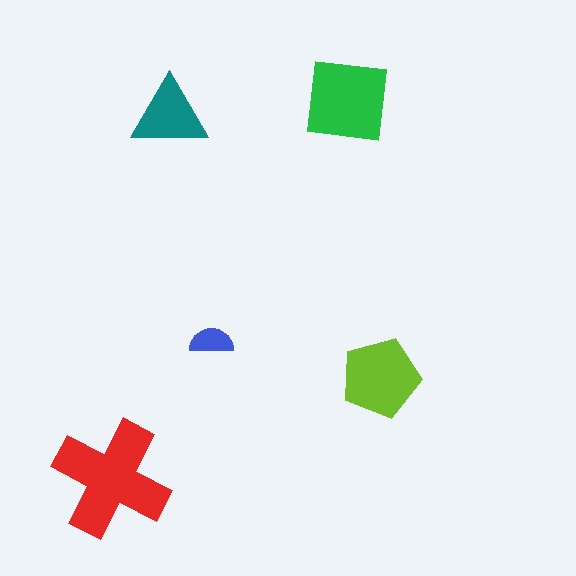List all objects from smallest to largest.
The blue semicircle, the teal triangle, the lime pentagon, the green square, the red cross.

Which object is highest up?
The green square is topmost.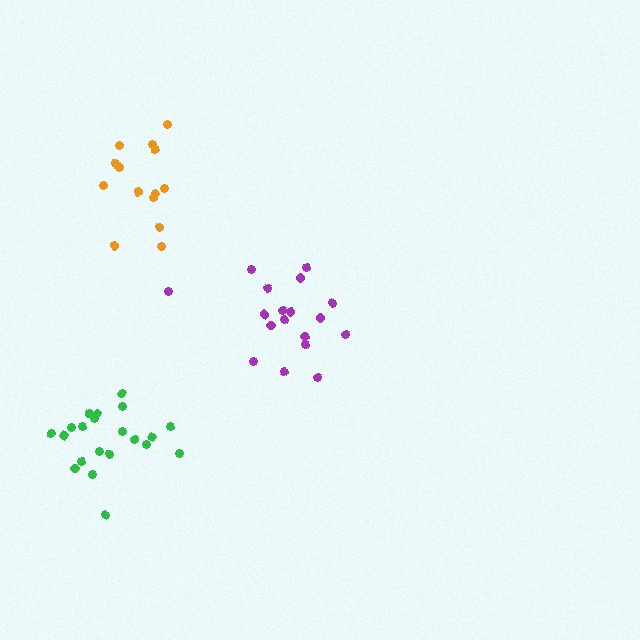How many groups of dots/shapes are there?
There are 3 groups.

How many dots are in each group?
Group 1: 18 dots, Group 2: 21 dots, Group 3: 16 dots (55 total).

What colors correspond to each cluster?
The clusters are colored: purple, green, orange.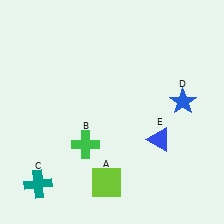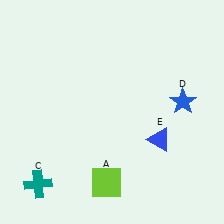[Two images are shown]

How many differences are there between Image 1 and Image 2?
There is 1 difference between the two images.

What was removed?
The green cross (B) was removed in Image 2.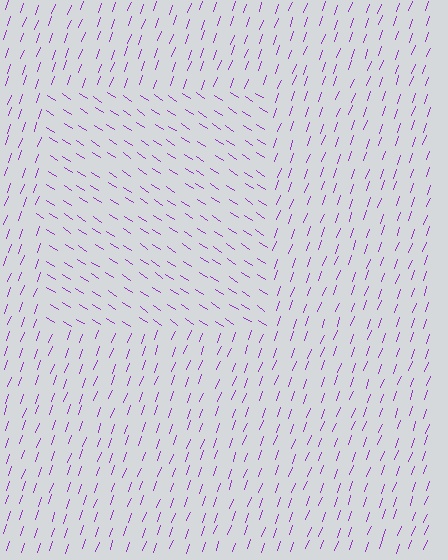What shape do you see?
I see a rectangle.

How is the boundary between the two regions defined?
The boundary is defined purely by a change in line orientation (approximately 77 degrees difference). All lines are the same color and thickness.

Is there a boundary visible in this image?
Yes, there is a texture boundary formed by a change in line orientation.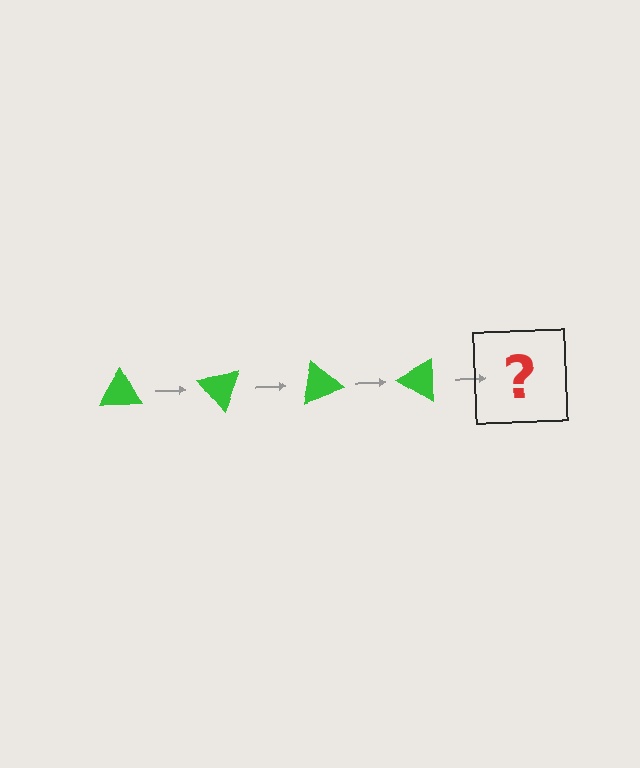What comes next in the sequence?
The next element should be a green triangle rotated 200 degrees.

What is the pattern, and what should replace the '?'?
The pattern is that the triangle rotates 50 degrees each step. The '?' should be a green triangle rotated 200 degrees.